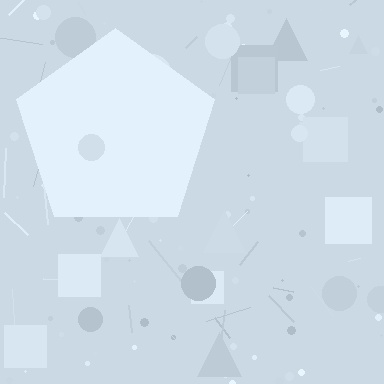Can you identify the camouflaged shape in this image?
The camouflaged shape is a pentagon.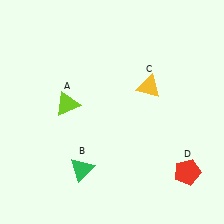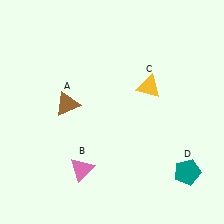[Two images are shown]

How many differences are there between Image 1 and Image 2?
There are 3 differences between the two images.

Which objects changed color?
A changed from lime to brown. B changed from green to pink. D changed from red to teal.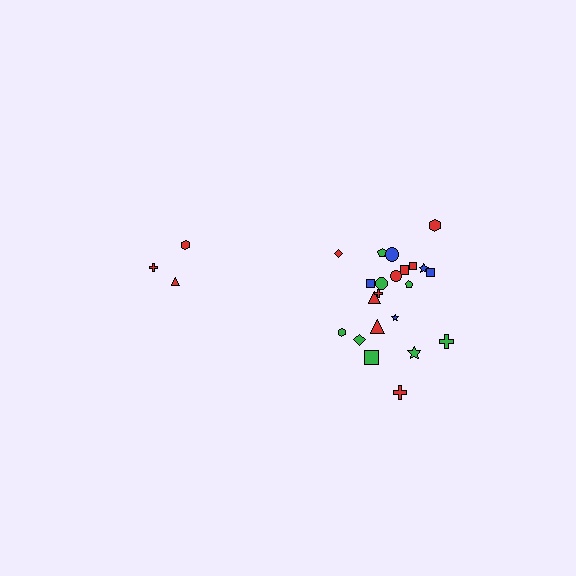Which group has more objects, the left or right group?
The right group.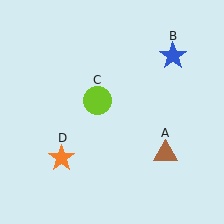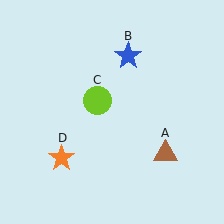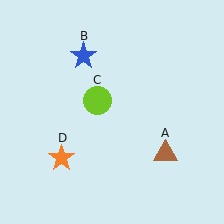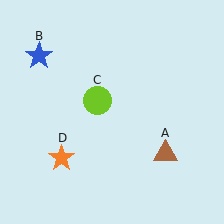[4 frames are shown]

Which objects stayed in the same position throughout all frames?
Brown triangle (object A) and lime circle (object C) and orange star (object D) remained stationary.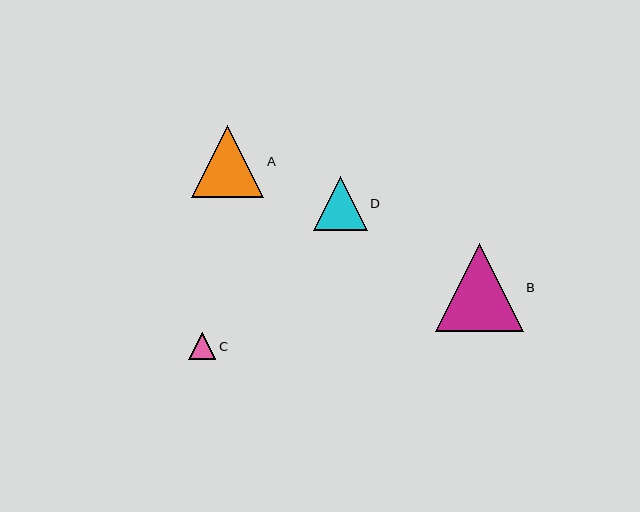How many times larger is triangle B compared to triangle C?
Triangle B is approximately 3.2 times the size of triangle C.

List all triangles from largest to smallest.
From largest to smallest: B, A, D, C.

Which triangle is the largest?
Triangle B is the largest with a size of approximately 88 pixels.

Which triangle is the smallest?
Triangle C is the smallest with a size of approximately 27 pixels.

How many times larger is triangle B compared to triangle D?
Triangle B is approximately 1.6 times the size of triangle D.